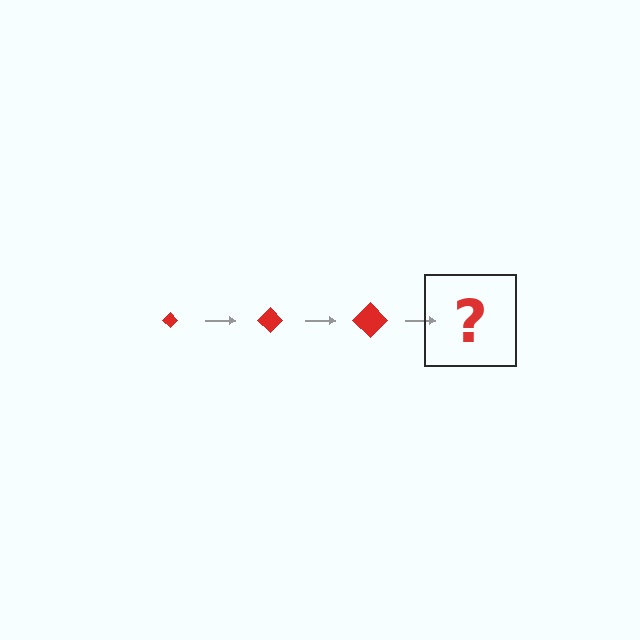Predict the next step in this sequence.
The next step is a red diamond, larger than the previous one.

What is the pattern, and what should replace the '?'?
The pattern is that the diamond gets progressively larger each step. The '?' should be a red diamond, larger than the previous one.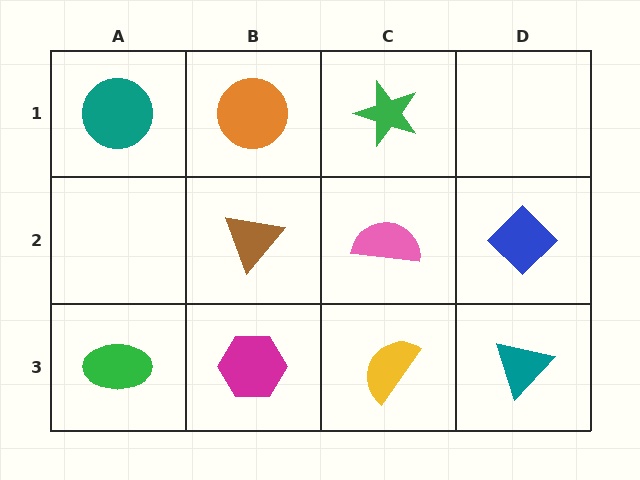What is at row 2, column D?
A blue diamond.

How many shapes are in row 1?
3 shapes.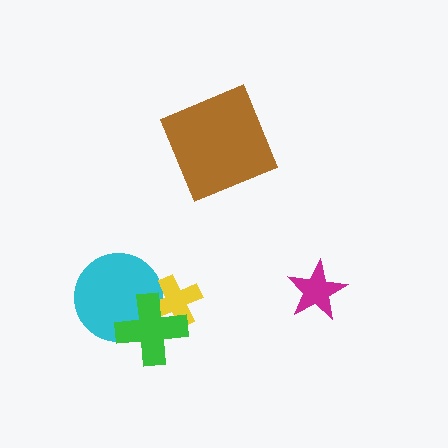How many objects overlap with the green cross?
2 objects overlap with the green cross.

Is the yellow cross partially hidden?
Yes, it is partially covered by another shape.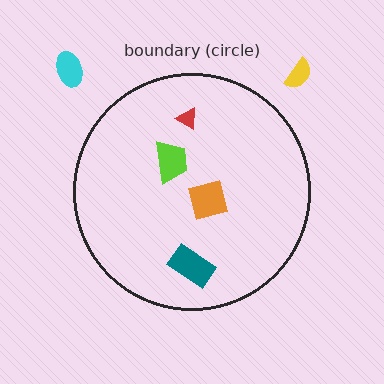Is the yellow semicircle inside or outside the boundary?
Outside.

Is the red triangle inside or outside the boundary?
Inside.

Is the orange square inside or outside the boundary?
Inside.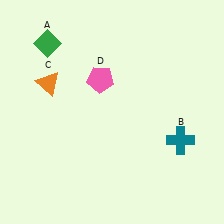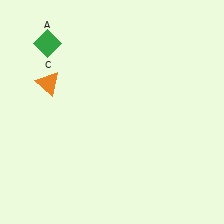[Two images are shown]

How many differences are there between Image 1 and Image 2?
There are 2 differences between the two images.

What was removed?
The pink pentagon (D), the teal cross (B) were removed in Image 2.